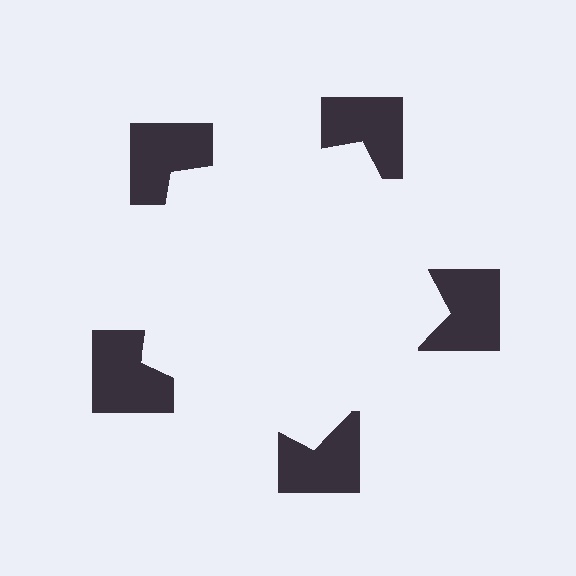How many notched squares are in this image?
There are 5 — one at each vertex of the illusory pentagon.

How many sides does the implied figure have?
5 sides.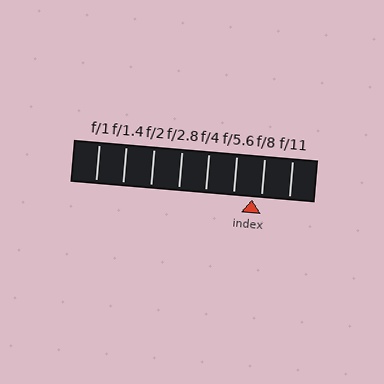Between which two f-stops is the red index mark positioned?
The index mark is between f/5.6 and f/8.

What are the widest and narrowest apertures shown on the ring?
The widest aperture shown is f/1 and the narrowest is f/11.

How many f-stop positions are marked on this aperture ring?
There are 8 f-stop positions marked.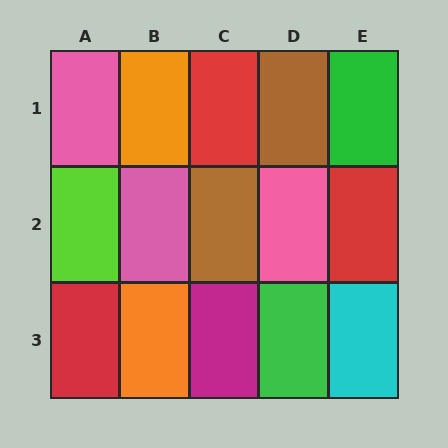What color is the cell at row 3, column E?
Cyan.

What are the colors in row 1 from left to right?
Pink, orange, red, brown, green.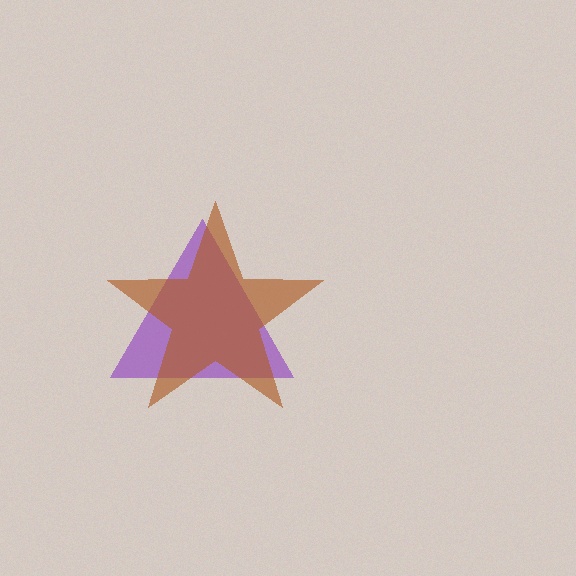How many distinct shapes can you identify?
There are 2 distinct shapes: a purple triangle, a brown star.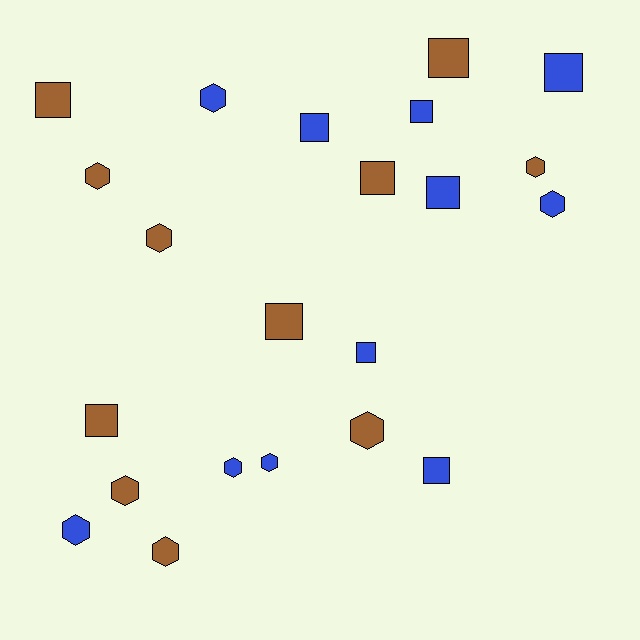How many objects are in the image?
There are 22 objects.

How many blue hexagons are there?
There are 5 blue hexagons.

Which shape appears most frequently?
Square, with 11 objects.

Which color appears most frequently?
Brown, with 11 objects.